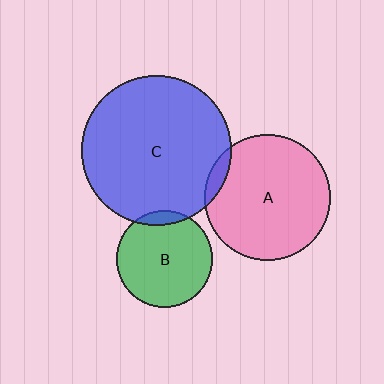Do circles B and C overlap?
Yes.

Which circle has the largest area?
Circle C (blue).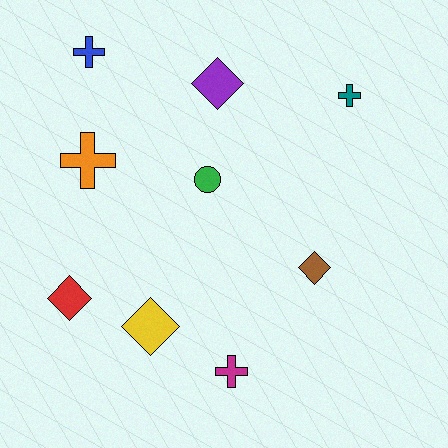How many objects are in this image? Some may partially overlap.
There are 9 objects.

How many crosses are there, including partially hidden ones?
There are 4 crosses.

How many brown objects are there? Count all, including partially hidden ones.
There is 1 brown object.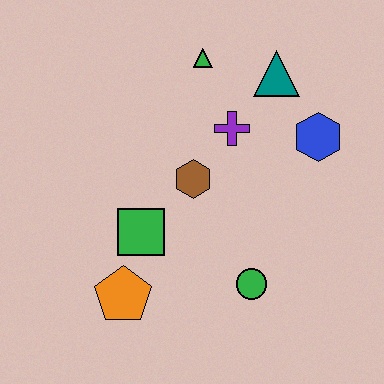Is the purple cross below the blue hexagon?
No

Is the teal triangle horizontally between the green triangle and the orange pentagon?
No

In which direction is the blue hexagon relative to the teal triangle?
The blue hexagon is below the teal triangle.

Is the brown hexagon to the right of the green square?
Yes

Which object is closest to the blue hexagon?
The teal triangle is closest to the blue hexagon.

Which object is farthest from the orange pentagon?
The teal triangle is farthest from the orange pentagon.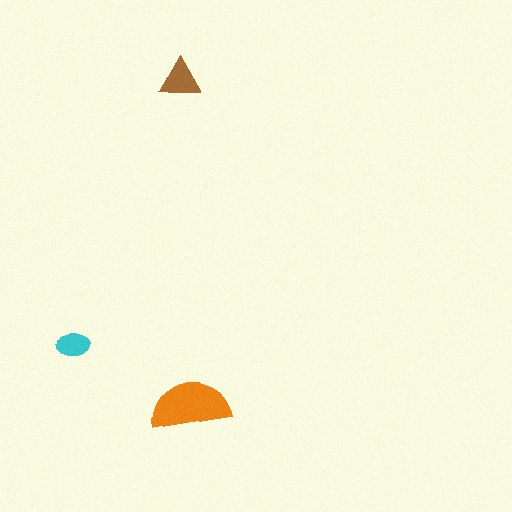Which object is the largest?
The orange semicircle.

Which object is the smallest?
The cyan ellipse.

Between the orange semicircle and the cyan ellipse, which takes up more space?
The orange semicircle.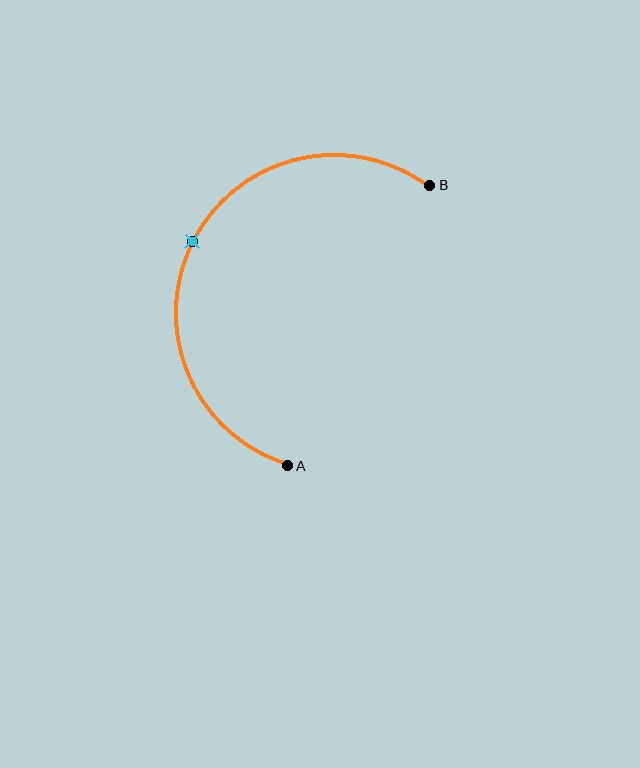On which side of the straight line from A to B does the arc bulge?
The arc bulges to the left of the straight line connecting A and B.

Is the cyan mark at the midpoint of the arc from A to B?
Yes. The cyan mark lies on the arc at equal arc-length from both A and B — it is the arc midpoint.